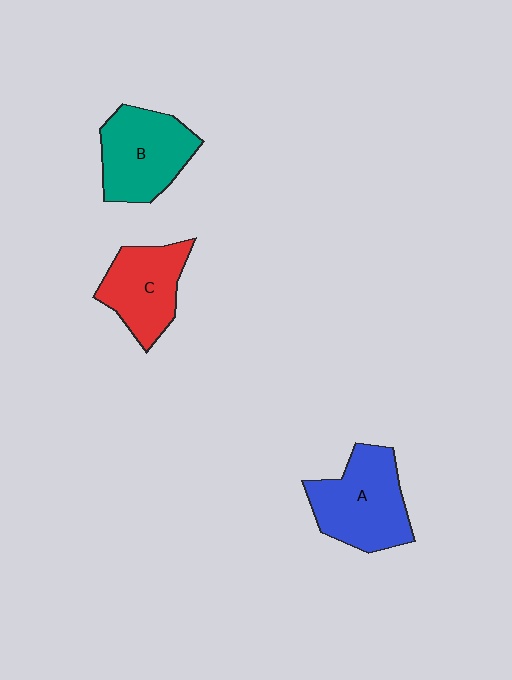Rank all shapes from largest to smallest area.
From largest to smallest: A (blue), B (teal), C (red).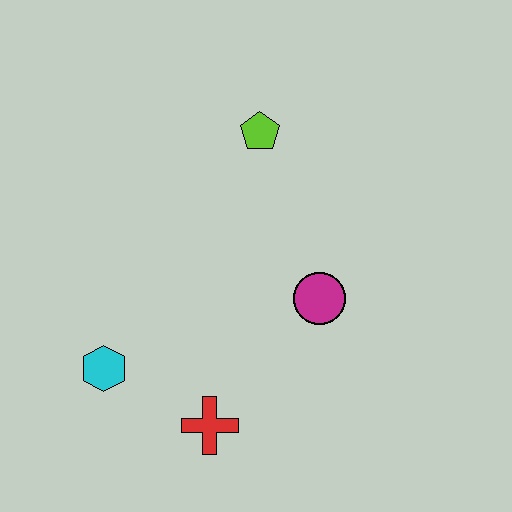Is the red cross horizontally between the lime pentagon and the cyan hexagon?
Yes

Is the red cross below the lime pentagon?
Yes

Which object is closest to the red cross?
The cyan hexagon is closest to the red cross.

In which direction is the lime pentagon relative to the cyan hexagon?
The lime pentagon is above the cyan hexagon.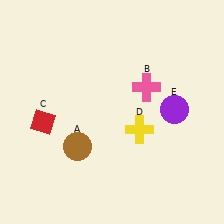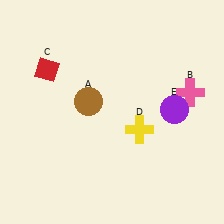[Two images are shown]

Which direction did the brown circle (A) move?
The brown circle (A) moved up.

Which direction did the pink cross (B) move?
The pink cross (B) moved right.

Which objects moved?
The objects that moved are: the brown circle (A), the pink cross (B), the red diamond (C).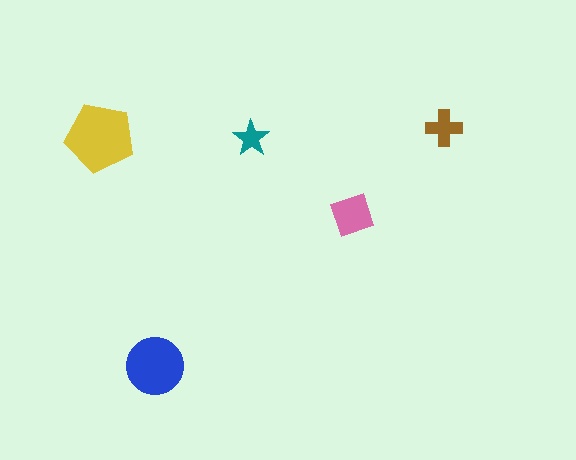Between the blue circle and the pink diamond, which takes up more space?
The blue circle.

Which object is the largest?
The yellow pentagon.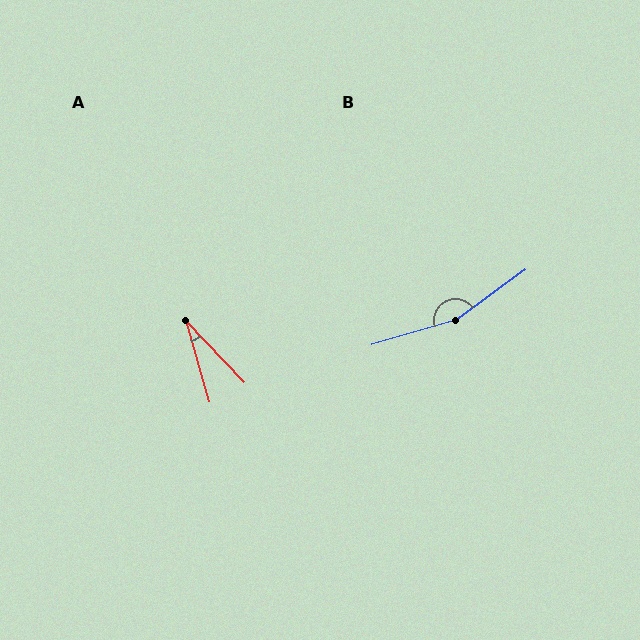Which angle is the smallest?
A, at approximately 28 degrees.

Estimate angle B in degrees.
Approximately 161 degrees.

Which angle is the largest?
B, at approximately 161 degrees.